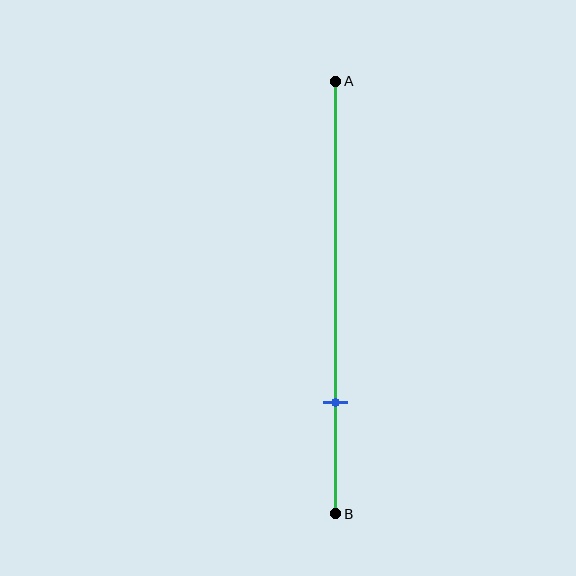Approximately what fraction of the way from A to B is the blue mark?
The blue mark is approximately 75% of the way from A to B.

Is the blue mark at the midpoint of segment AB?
No, the mark is at about 75% from A, not at the 50% midpoint.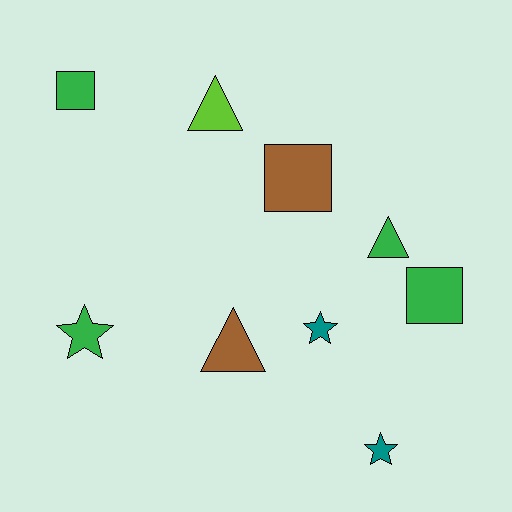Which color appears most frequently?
Green, with 4 objects.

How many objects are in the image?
There are 9 objects.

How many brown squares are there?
There is 1 brown square.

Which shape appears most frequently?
Triangle, with 3 objects.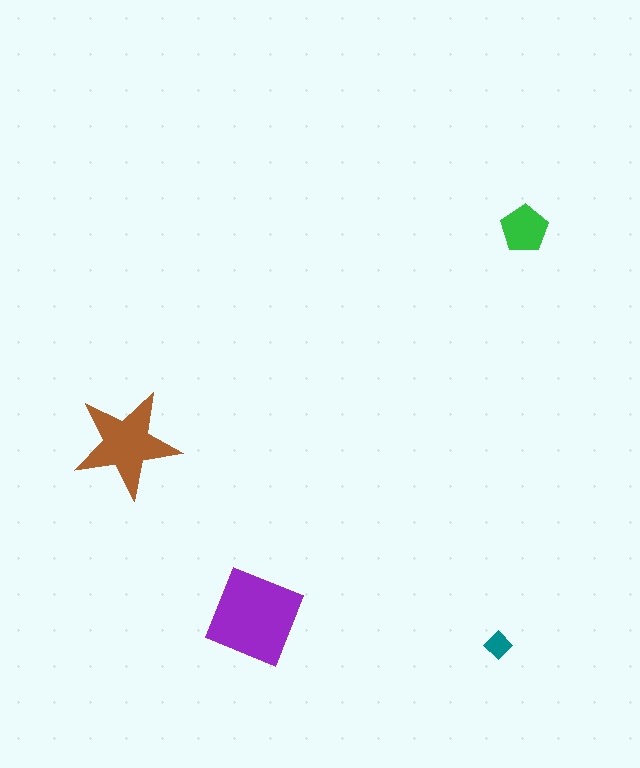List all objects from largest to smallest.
The purple square, the brown star, the green pentagon, the teal diamond.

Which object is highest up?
The green pentagon is topmost.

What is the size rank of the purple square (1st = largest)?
1st.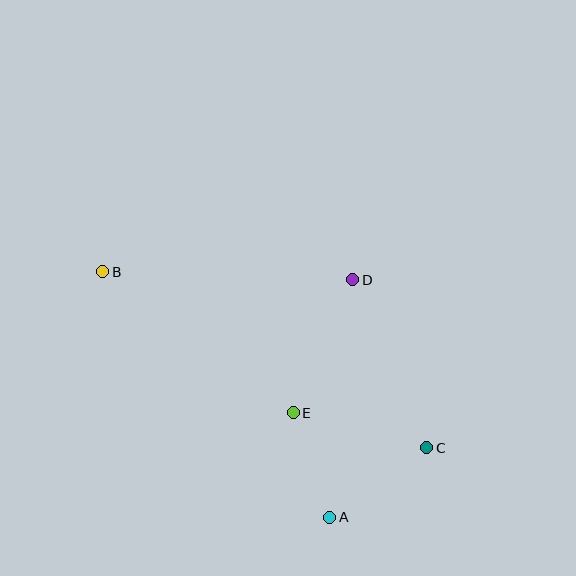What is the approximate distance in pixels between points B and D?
The distance between B and D is approximately 250 pixels.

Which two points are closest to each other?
Points A and E are closest to each other.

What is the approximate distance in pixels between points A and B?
The distance between A and B is approximately 334 pixels.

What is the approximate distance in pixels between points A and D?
The distance between A and D is approximately 238 pixels.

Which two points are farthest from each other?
Points B and C are farthest from each other.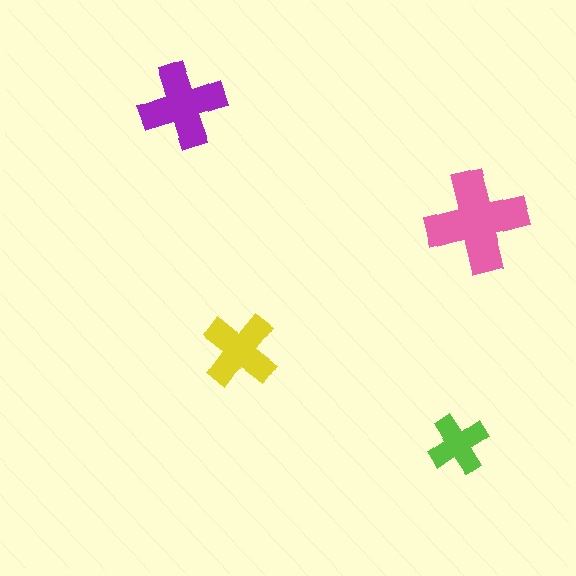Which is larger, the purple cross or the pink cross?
The pink one.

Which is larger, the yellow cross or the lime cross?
The yellow one.